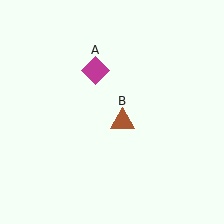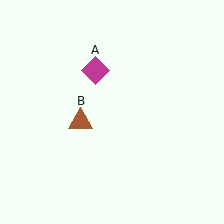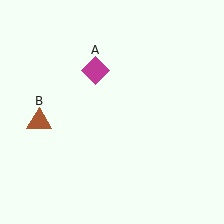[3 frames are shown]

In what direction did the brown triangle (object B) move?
The brown triangle (object B) moved left.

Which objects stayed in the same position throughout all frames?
Magenta diamond (object A) remained stationary.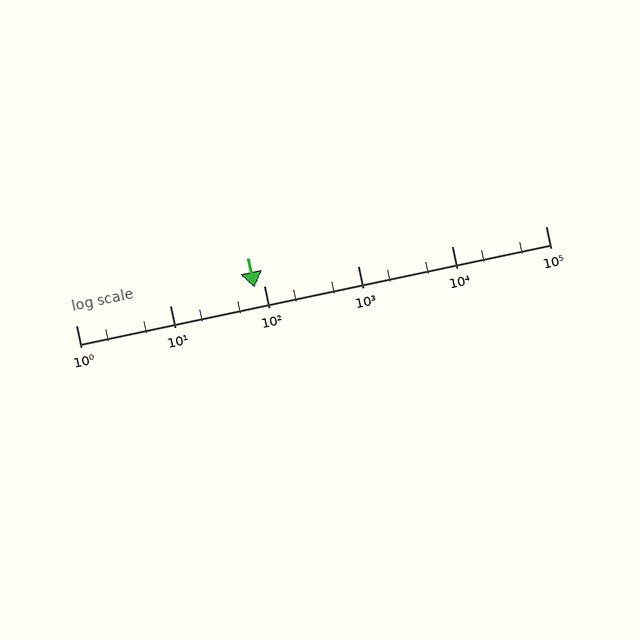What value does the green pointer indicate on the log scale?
The pointer indicates approximately 79.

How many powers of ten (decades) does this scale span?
The scale spans 5 decades, from 1 to 100000.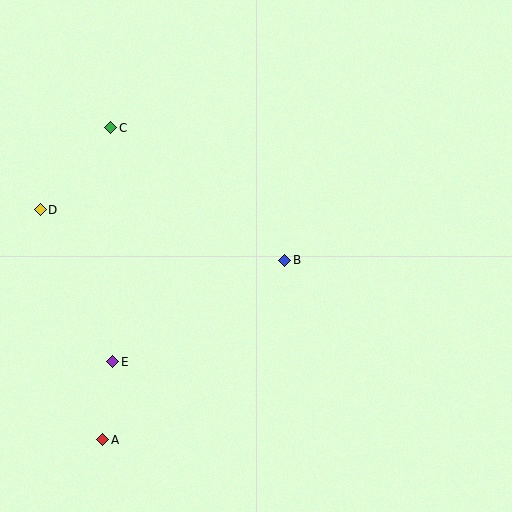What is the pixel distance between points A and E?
The distance between A and E is 78 pixels.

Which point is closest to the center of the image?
Point B at (285, 260) is closest to the center.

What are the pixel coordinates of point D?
Point D is at (40, 210).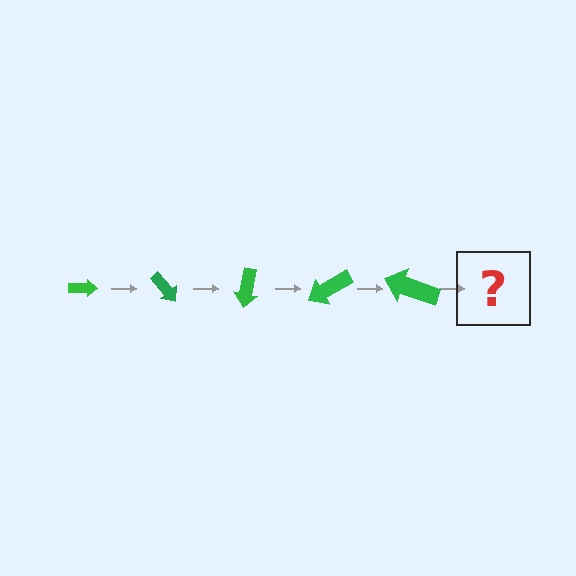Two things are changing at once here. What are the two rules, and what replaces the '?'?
The two rules are that the arrow grows larger each step and it rotates 50 degrees each step. The '?' should be an arrow, larger than the previous one and rotated 250 degrees from the start.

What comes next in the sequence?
The next element should be an arrow, larger than the previous one and rotated 250 degrees from the start.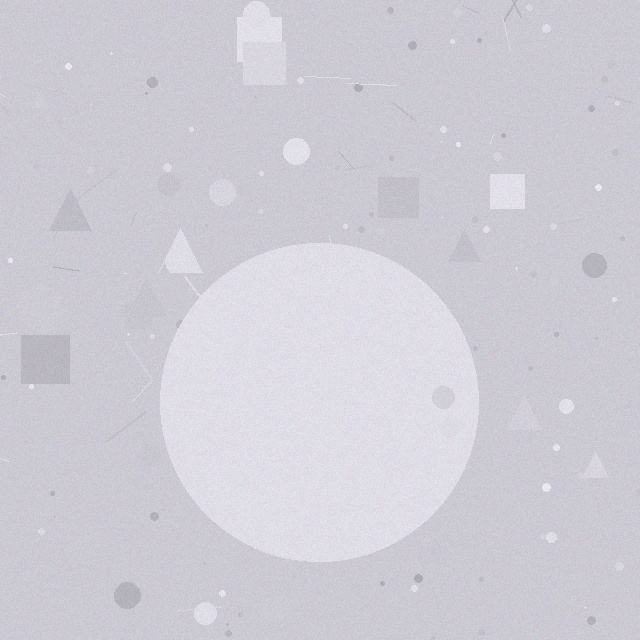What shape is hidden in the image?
A circle is hidden in the image.